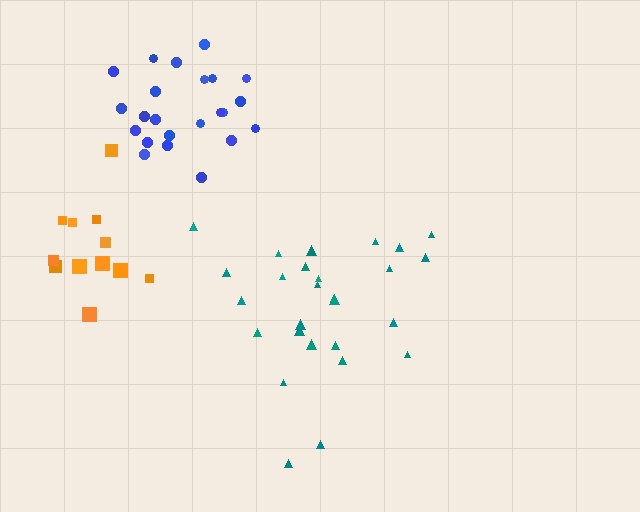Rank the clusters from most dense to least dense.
blue, orange, teal.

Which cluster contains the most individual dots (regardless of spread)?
Teal (27).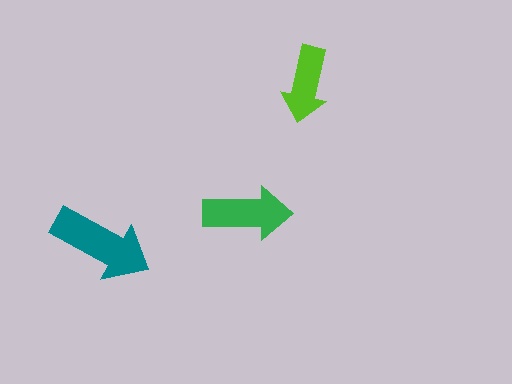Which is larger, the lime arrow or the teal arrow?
The teal one.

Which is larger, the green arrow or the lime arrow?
The green one.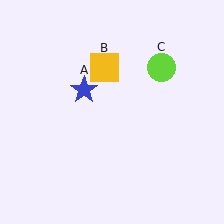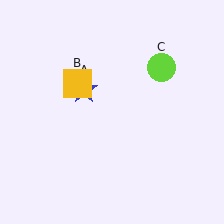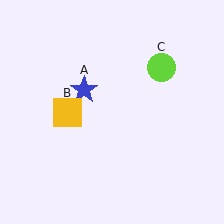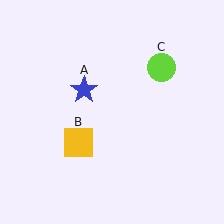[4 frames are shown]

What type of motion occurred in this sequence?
The yellow square (object B) rotated counterclockwise around the center of the scene.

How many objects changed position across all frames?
1 object changed position: yellow square (object B).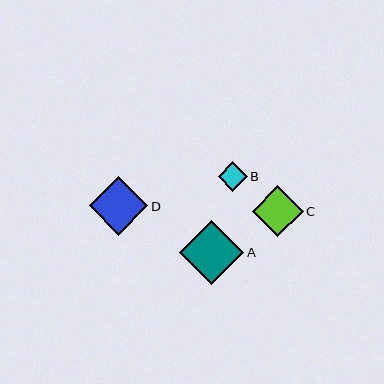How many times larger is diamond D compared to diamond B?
Diamond D is approximately 2.0 times the size of diamond B.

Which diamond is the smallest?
Diamond B is the smallest with a size of approximately 29 pixels.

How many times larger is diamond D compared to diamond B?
Diamond D is approximately 2.0 times the size of diamond B.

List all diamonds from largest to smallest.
From largest to smallest: A, D, C, B.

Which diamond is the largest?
Diamond A is the largest with a size of approximately 64 pixels.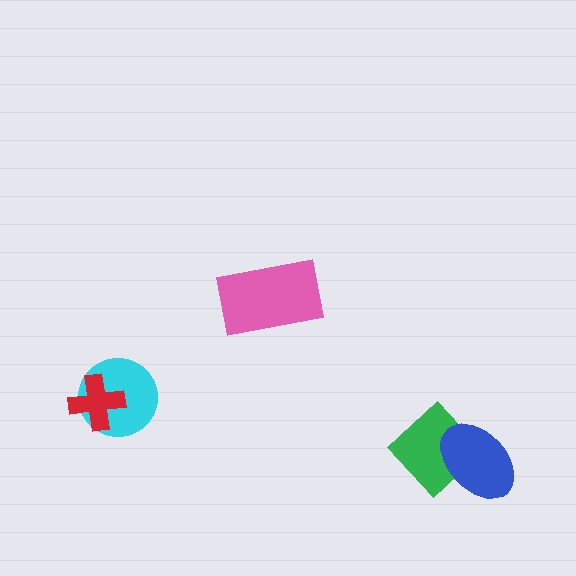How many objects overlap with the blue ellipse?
1 object overlaps with the blue ellipse.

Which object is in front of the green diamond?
The blue ellipse is in front of the green diamond.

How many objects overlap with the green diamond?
1 object overlaps with the green diamond.